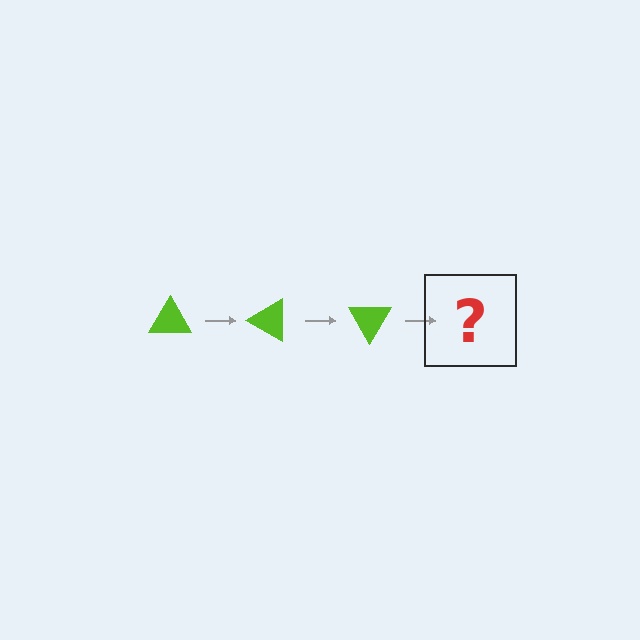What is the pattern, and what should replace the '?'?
The pattern is that the triangle rotates 30 degrees each step. The '?' should be a lime triangle rotated 90 degrees.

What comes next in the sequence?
The next element should be a lime triangle rotated 90 degrees.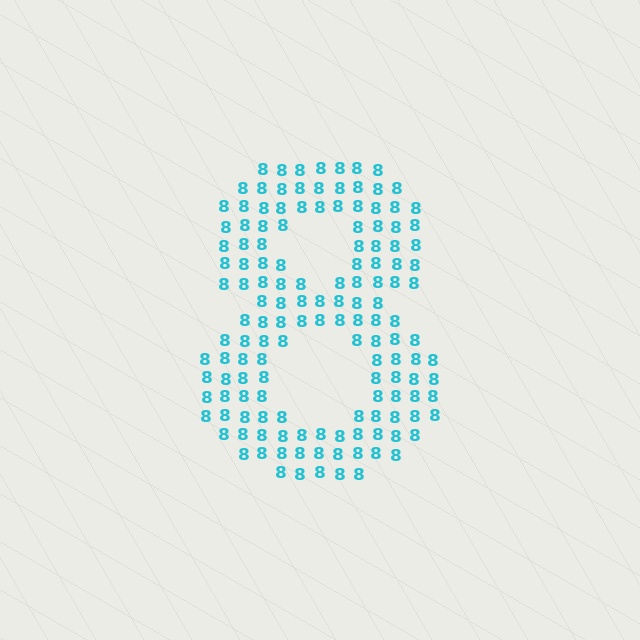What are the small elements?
The small elements are digit 8's.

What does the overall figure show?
The overall figure shows the digit 8.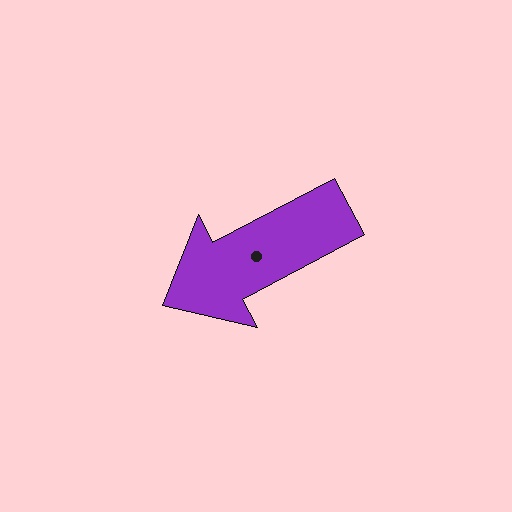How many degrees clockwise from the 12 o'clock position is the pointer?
Approximately 242 degrees.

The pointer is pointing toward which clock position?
Roughly 8 o'clock.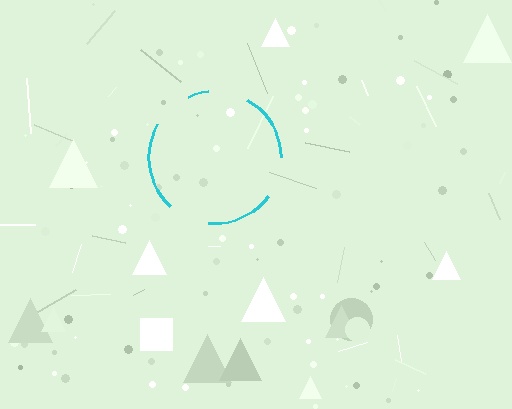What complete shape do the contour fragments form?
The contour fragments form a circle.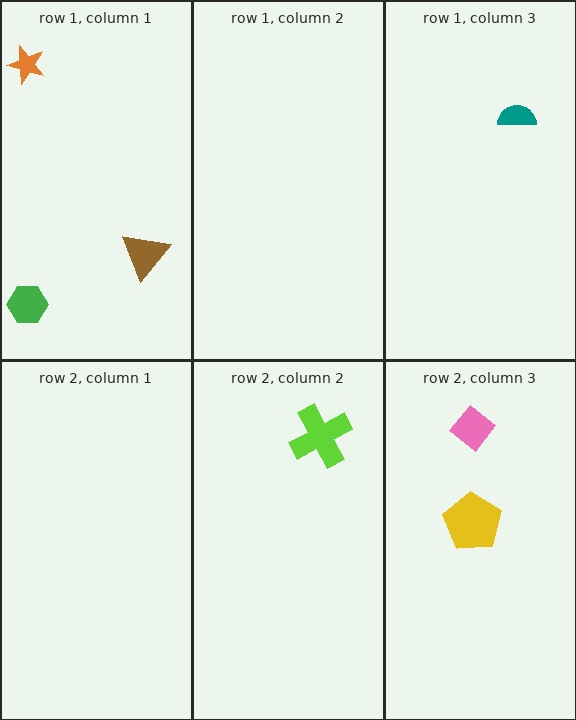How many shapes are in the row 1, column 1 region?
3.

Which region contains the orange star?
The row 1, column 1 region.